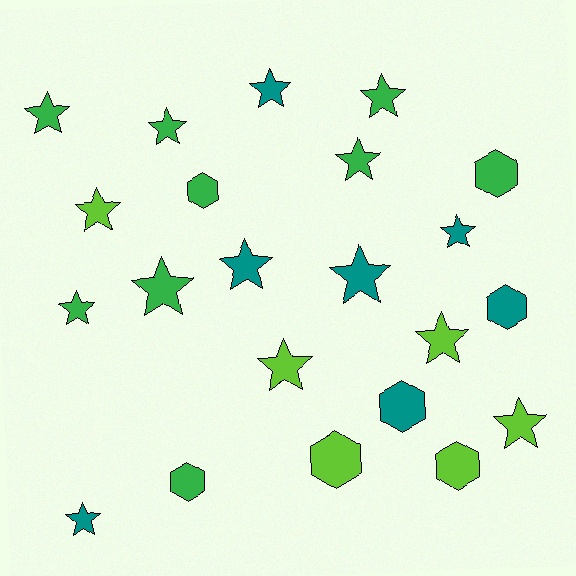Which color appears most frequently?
Green, with 9 objects.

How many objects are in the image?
There are 22 objects.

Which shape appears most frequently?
Star, with 15 objects.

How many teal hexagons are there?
There are 2 teal hexagons.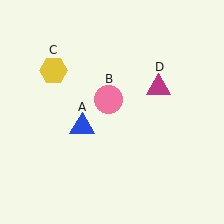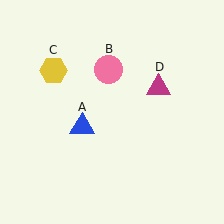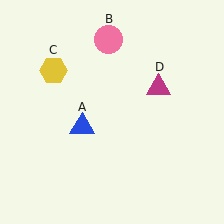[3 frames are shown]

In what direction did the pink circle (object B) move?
The pink circle (object B) moved up.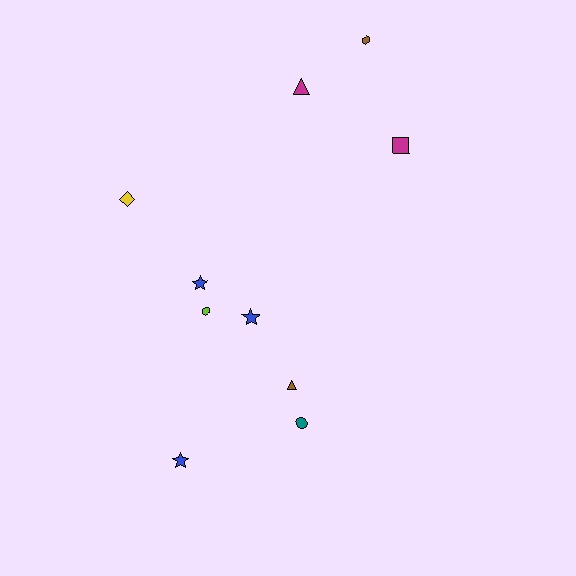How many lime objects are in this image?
There is 1 lime object.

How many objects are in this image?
There are 10 objects.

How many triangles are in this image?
There are 2 triangles.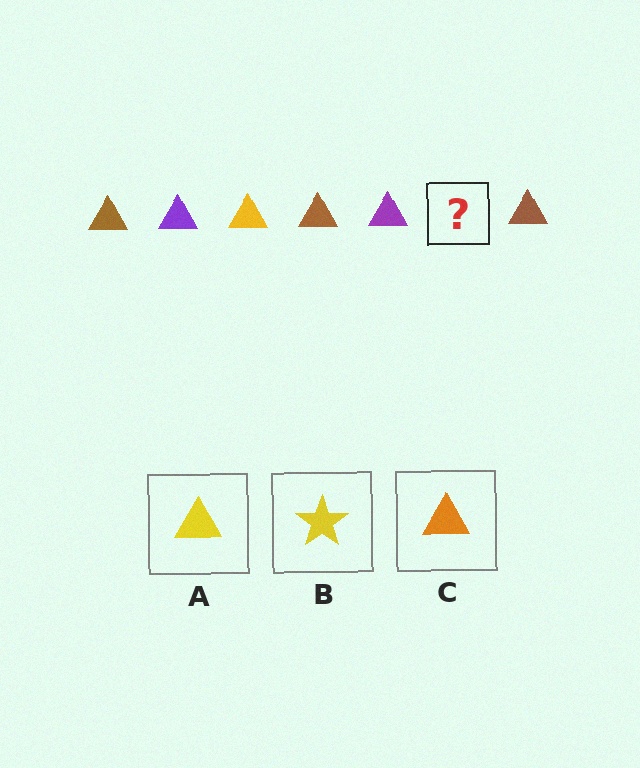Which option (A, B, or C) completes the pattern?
A.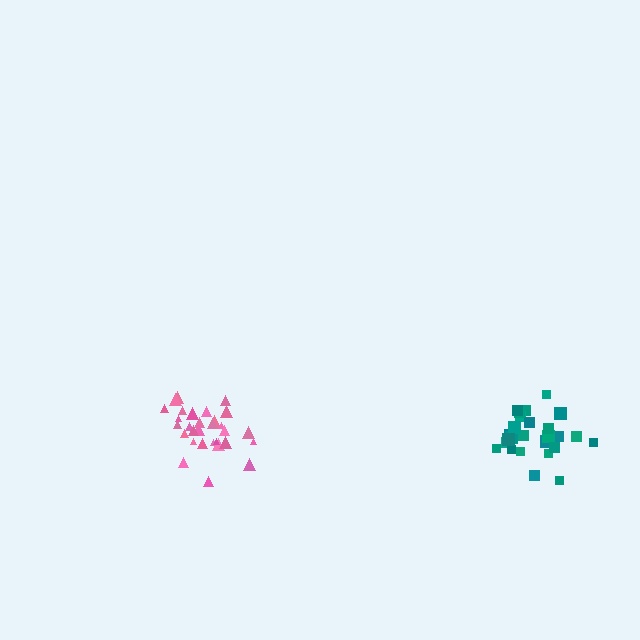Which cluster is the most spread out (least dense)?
Teal.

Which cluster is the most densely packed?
Pink.